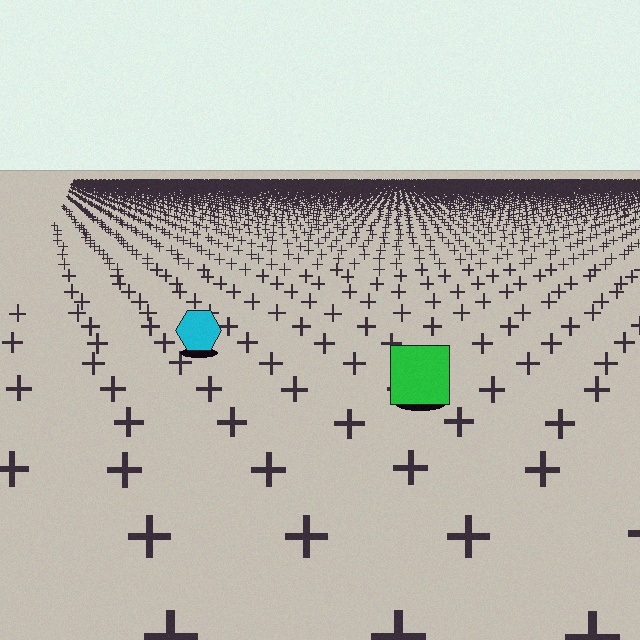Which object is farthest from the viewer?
The cyan hexagon is farthest from the viewer. It appears smaller and the ground texture around it is denser.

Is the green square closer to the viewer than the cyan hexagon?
Yes. The green square is closer — you can tell from the texture gradient: the ground texture is coarser near it.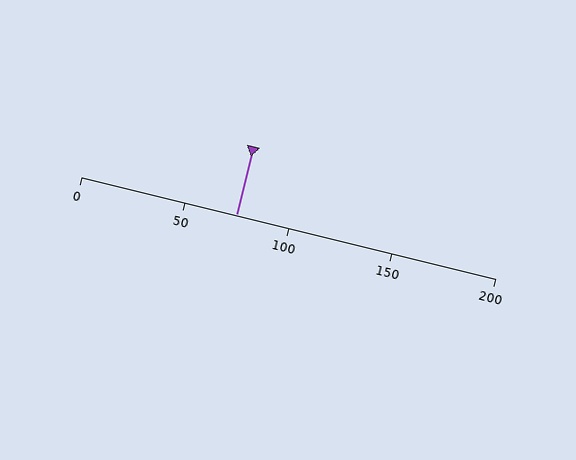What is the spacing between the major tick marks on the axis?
The major ticks are spaced 50 apart.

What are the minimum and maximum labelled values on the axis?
The axis runs from 0 to 200.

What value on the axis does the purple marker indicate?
The marker indicates approximately 75.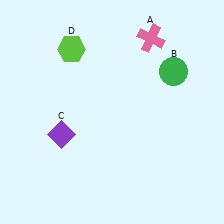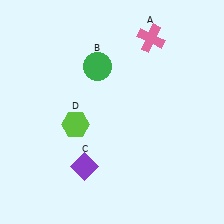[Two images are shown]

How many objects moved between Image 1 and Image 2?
3 objects moved between the two images.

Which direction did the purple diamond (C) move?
The purple diamond (C) moved down.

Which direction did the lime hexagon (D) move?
The lime hexagon (D) moved down.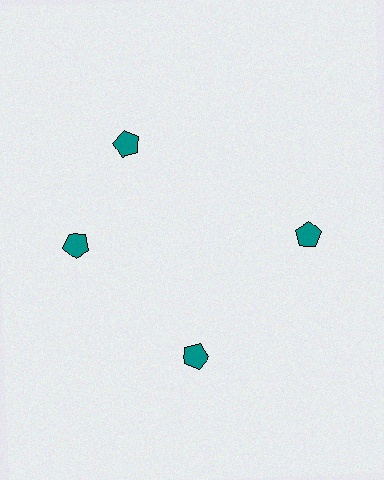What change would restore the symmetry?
The symmetry would be restored by rotating it back into even spacing with its neighbors so that all 4 pentagons sit at equal angles and equal distance from the center.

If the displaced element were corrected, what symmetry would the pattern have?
It would have 4-fold rotational symmetry — the pattern would map onto itself every 90 degrees.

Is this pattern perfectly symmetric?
No. The 4 teal pentagons are arranged in a ring, but one element near the 12 o'clock position is rotated out of alignment along the ring, breaking the 4-fold rotational symmetry.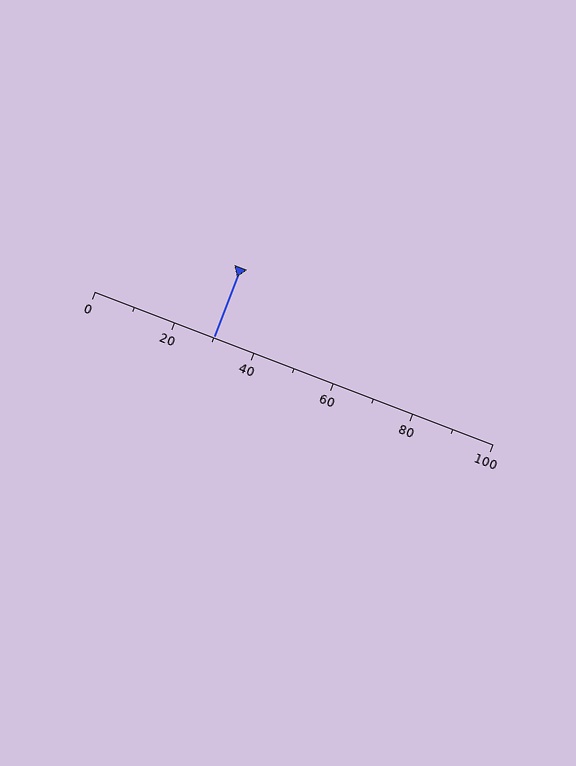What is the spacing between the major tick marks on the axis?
The major ticks are spaced 20 apart.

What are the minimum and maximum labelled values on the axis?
The axis runs from 0 to 100.